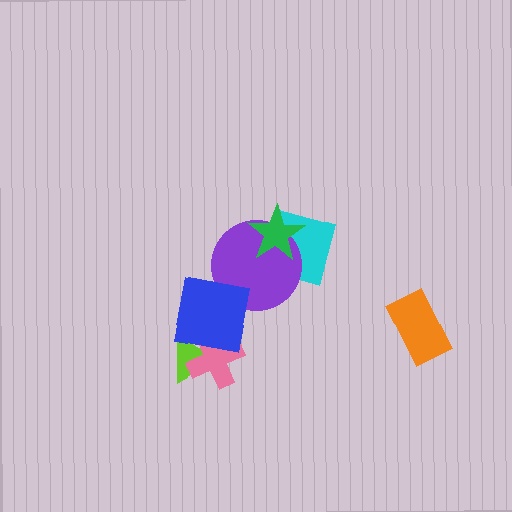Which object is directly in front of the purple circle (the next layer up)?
The blue square is directly in front of the purple circle.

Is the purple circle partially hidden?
Yes, it is partially covered by another shape.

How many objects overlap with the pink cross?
2 objects overlap with the pink cross.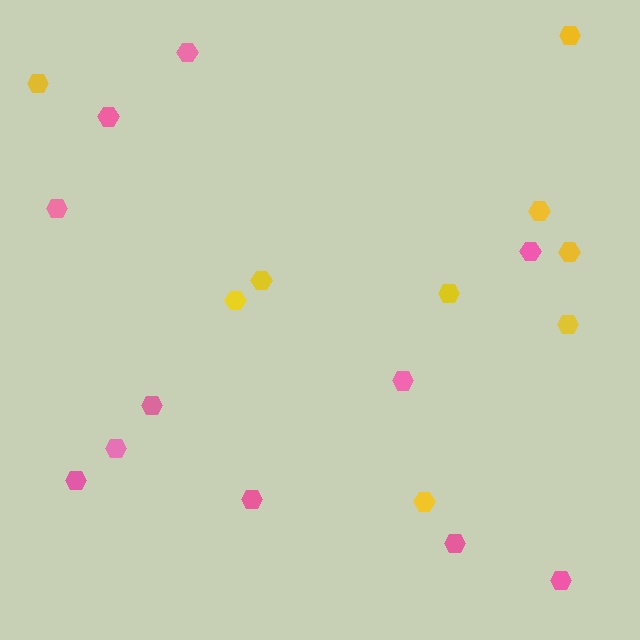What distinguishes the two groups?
There are 2 groups: one group of pink hexagons (11) and one group of yellow hexagons (9).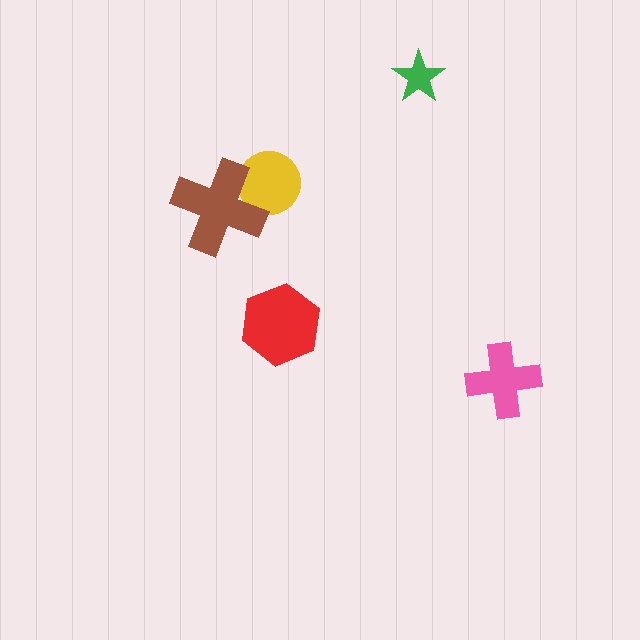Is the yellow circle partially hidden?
Yes, it is partially covered by another shape.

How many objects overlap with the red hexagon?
0 objects overlap with the red hexagon.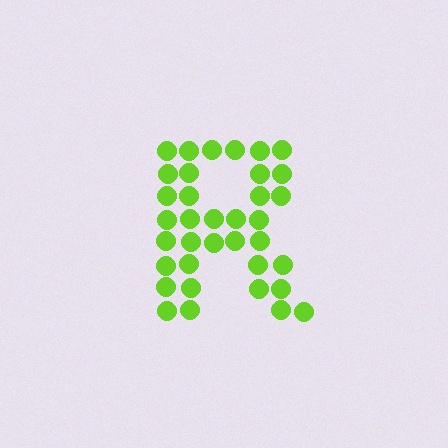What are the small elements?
The small elements are circles.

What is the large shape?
The large shape is the letter R.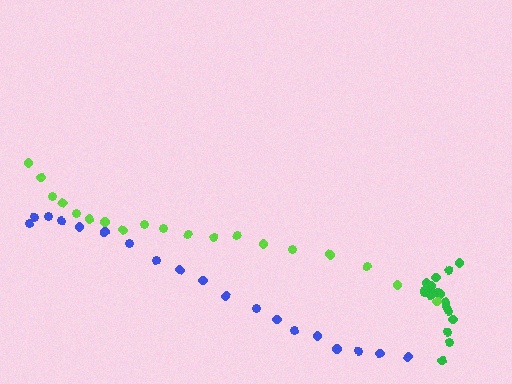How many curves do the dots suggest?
There are 3 distinct paths.